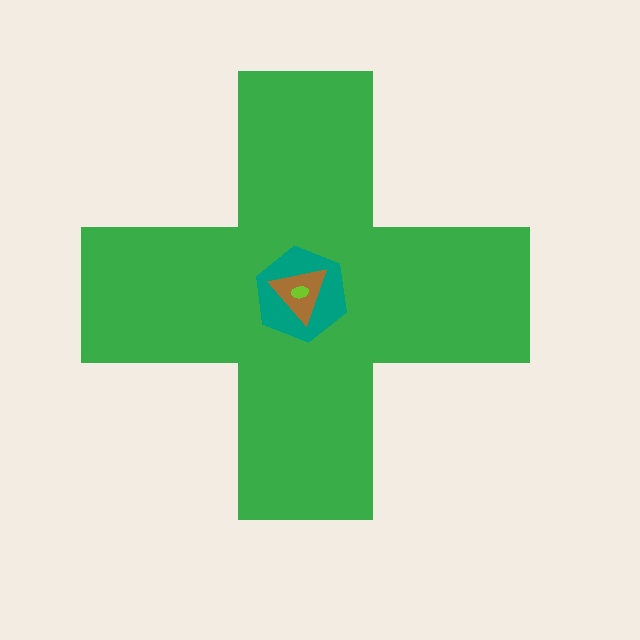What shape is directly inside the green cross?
The teal hexagon.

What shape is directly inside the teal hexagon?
The brown triangle.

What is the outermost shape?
The green cross.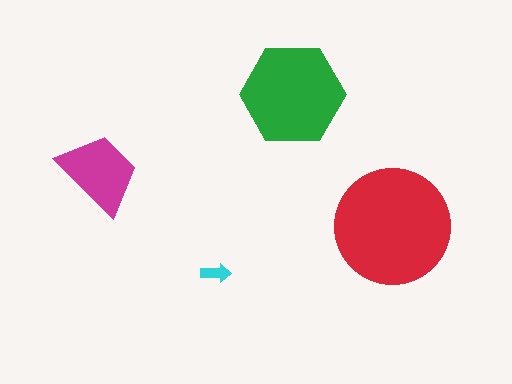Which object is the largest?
The red circle.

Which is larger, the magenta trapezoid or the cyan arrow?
The magenta trapezoid.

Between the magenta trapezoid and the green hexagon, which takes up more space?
The green hexagon.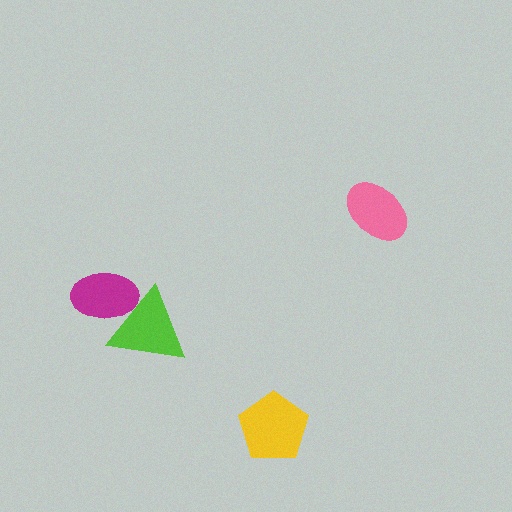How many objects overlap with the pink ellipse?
0 objects overlap with the pink ellipse.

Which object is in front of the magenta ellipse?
The lime triangle is in front of the magenta ellipse.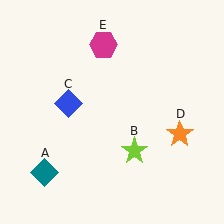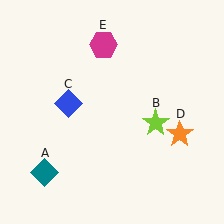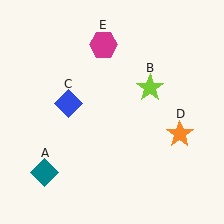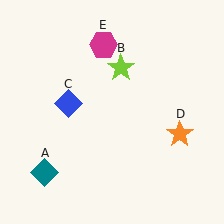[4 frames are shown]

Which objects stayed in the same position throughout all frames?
Teal diamond (object A) and blue diamond (object C) and orange star (object D) and magenta hexagon (object E) remained stationary.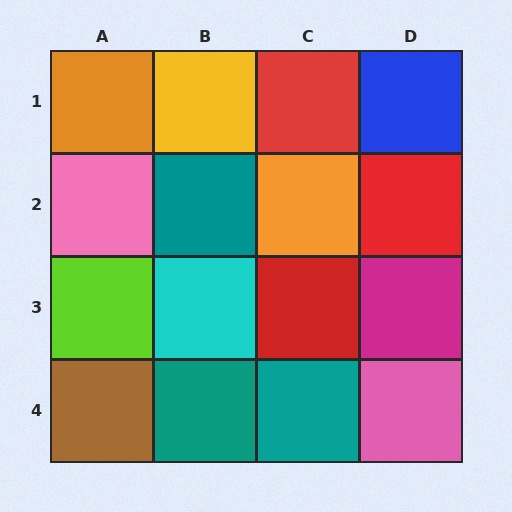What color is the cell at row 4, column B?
Teal.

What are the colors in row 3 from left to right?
Lime, cyan, red, magenta.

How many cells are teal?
3 cells are teal.